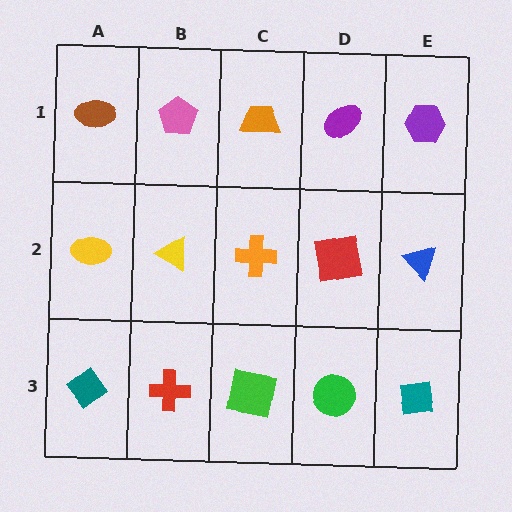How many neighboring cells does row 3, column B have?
3.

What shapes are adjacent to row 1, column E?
A blue triangle (row 2, column E), a purple ellipse (row 1, column D).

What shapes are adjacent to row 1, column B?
A yellow triangle (row 2, column B), a brown ellipse (row 1, column A), an orange trapezoid (row 1, column C).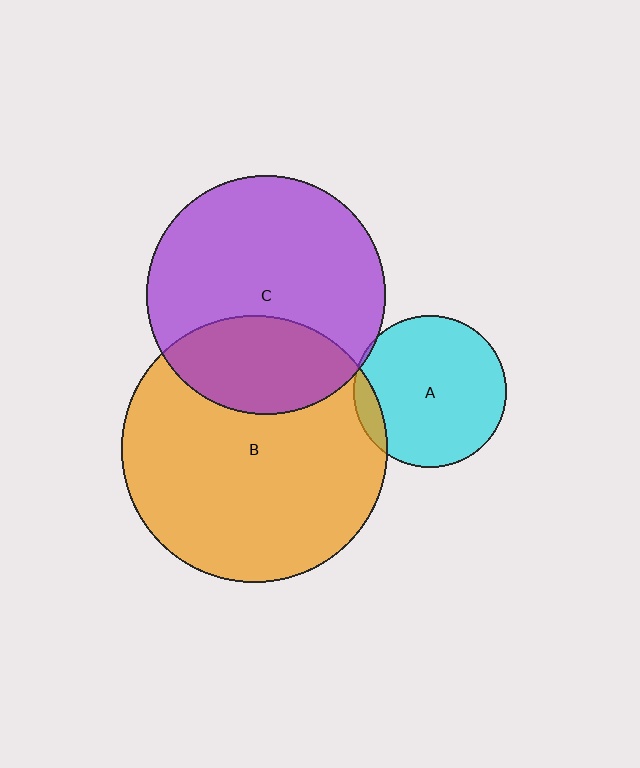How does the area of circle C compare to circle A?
Approximately 2.5 times.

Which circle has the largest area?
Circle B (orange).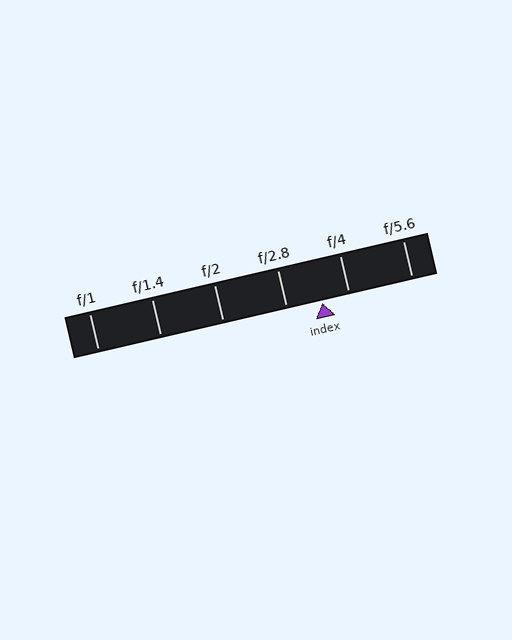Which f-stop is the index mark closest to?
The index mark is closest to f/4.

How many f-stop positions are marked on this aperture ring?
There are 6 f-stop positions marked.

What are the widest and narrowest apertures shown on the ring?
The widest aperture shown is f/1 and the narrowest is f/5.6.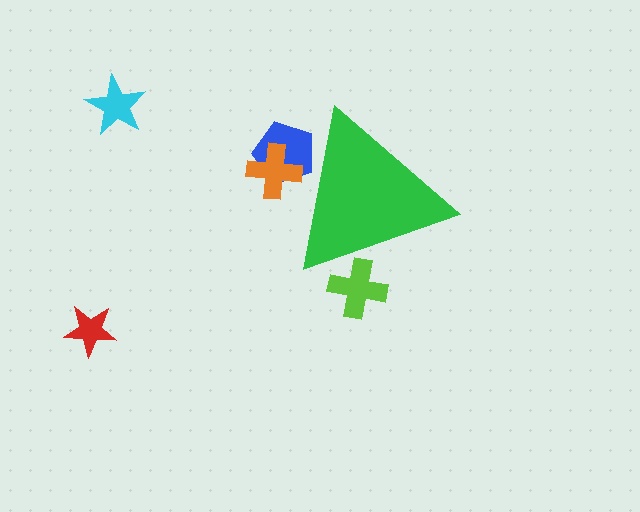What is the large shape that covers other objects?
A green triangle.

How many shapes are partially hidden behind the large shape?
3 shapes are partially hidden.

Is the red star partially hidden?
No, the red star is fully visible.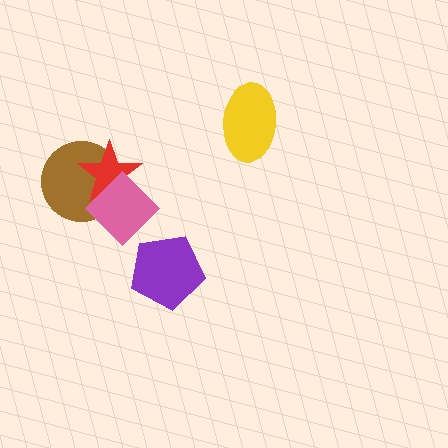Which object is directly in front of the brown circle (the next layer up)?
The red star is directly in front of the brown circle.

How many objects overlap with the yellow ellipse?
0 objects overlap with the yellow ellipse.